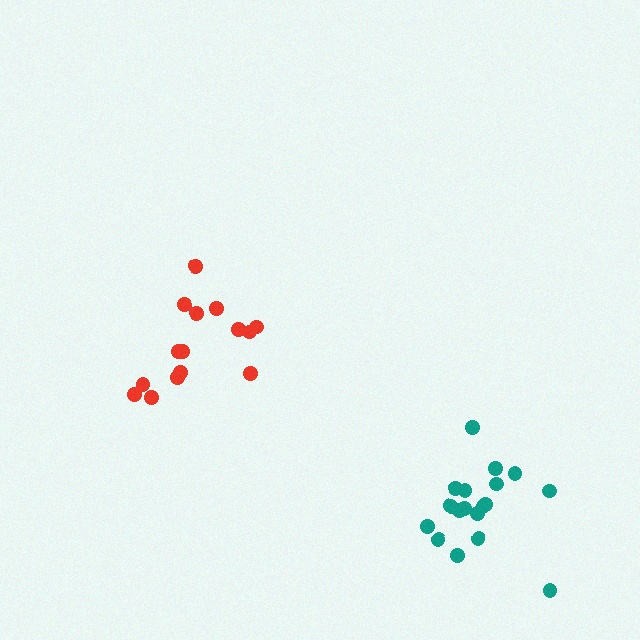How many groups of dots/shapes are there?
There are 2 groups.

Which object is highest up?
The red cluster is topmost.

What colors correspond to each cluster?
The clusters are colored: teal, red.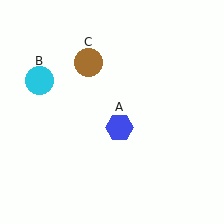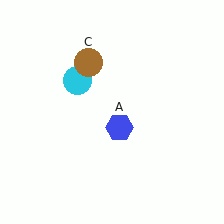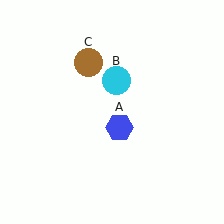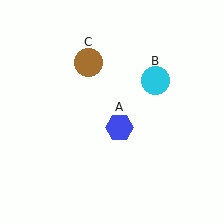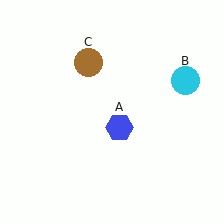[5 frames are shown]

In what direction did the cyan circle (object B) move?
The cyan circle (object B) moved right.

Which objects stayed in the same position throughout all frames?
Blue hexagon (object A) and brown circle (object C) remained stationary.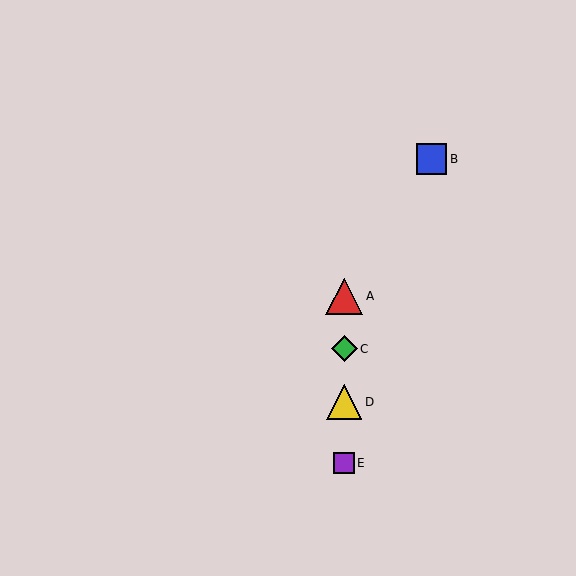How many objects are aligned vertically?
4 objects (A, C, D, E) are aligned vertically.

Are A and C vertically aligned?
Yes, both are at x≈344.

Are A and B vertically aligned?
No, A is at x≈344 and B is at x≈431.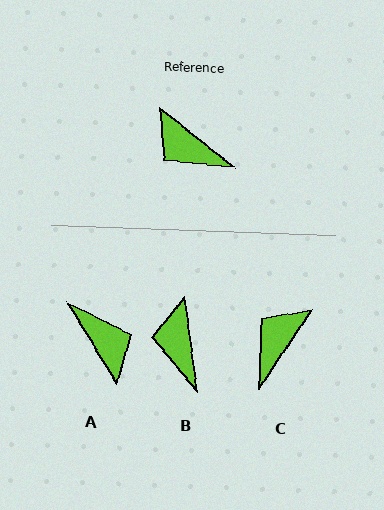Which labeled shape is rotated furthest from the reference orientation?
A, about 159 degrees away.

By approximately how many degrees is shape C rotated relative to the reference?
Approximately 85 degrees clockwise.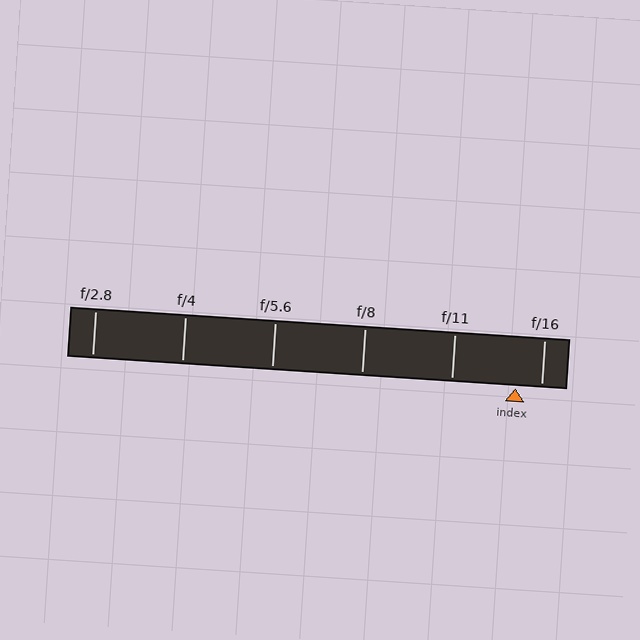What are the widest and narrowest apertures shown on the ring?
The widest aperture shown is f/2.8 and the narrowest is f/16.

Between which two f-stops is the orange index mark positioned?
The index mark is between f/11 and f/16.